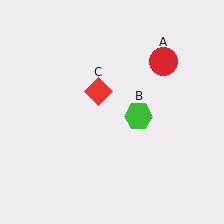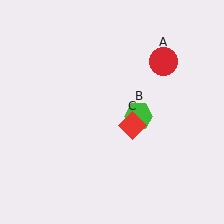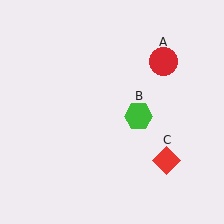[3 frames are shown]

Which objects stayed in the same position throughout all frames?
Red circle (object A) and green hexagon (object B) remained stationary.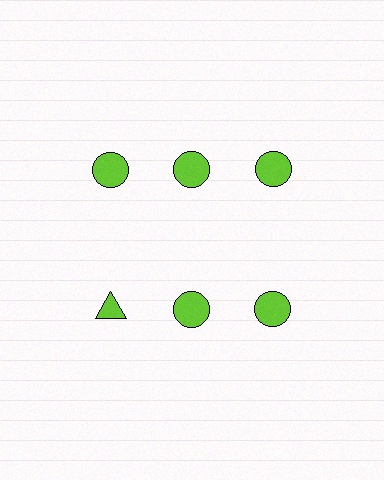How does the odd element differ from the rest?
It has a different shape: triangle instead of circle.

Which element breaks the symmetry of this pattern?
The lime triangle in the second row, leftmost column breaks the symmetry. All other shapes are lime circles.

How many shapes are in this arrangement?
There are 6 shapes arranged in a grid pattern.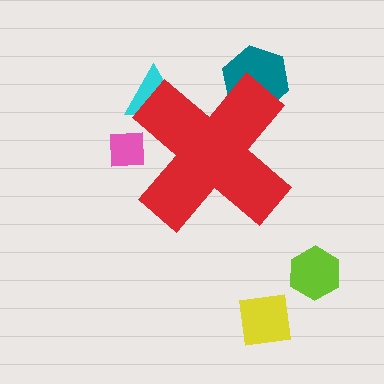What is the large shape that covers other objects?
A red cross.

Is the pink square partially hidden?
Yes, the pink square is partially hidden behind the red cross.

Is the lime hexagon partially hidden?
No, the lime hexagon is fully visible.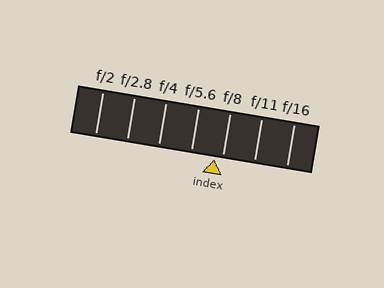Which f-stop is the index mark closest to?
The index mark is closest to f/8.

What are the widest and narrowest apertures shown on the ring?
The widest aperture shown is f/2 and the narrowest is f/16.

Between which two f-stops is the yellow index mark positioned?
The index mark is between f/5.6 and f/8.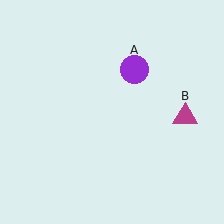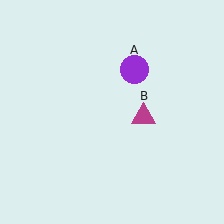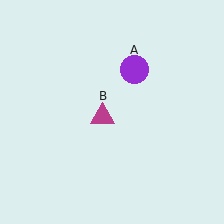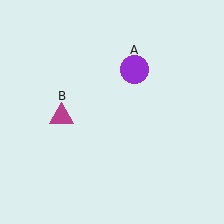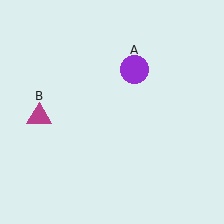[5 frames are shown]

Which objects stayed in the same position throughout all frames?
Purple circle (object A) remained stationary.